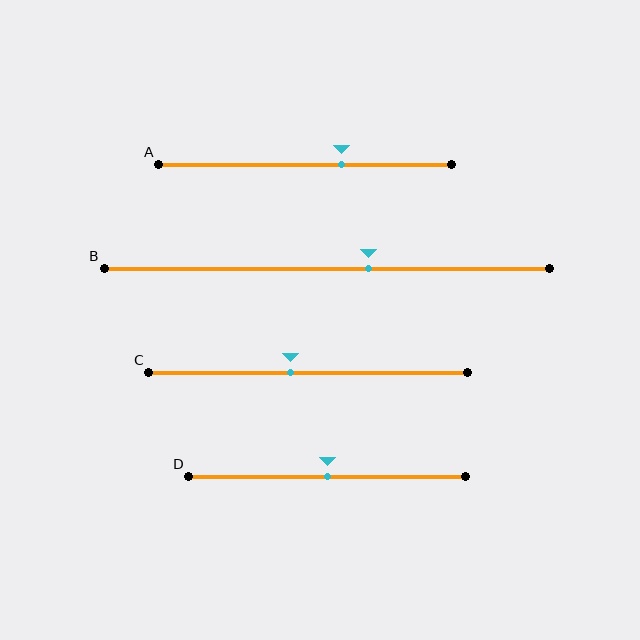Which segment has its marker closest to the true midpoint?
Segment D has its marker closest to the true midpoint.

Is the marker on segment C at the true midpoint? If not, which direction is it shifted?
No, the marker on segment C is shifted to the left by about 6% of the segment length.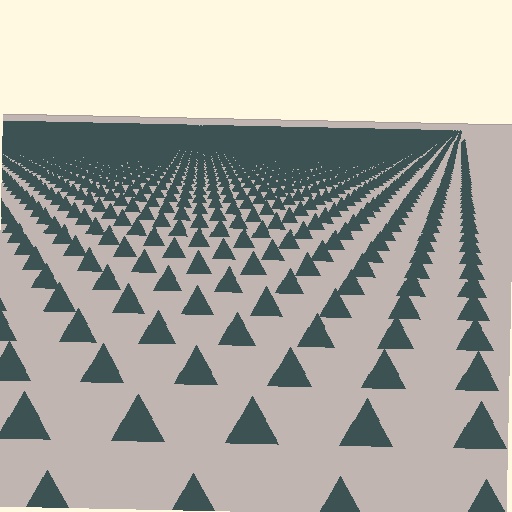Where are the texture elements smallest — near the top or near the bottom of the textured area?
Near the top.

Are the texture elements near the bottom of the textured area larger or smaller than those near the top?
Larger. Near the bottom, elements are closer to the viewer and appear at a bigger on-screen size.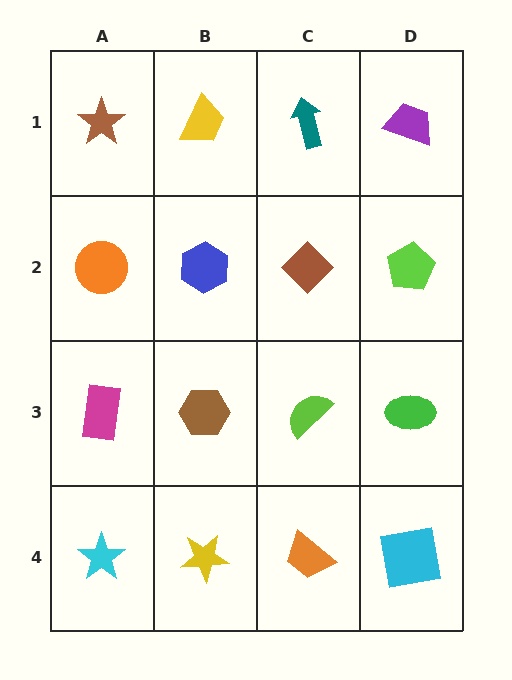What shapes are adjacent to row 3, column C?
A brown diamond (row 2, column C), an orange trapezoid (row 4, column C), a brown hexagon (row 3, column B), a green ellipse (row 3, column D).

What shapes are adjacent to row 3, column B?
A blue hexagon (row 2, column B), a yellow star (row 4, column B), a magenta rectangle (row 3, column A), a lime semicircle (row 3, column C).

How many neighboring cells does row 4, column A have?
2.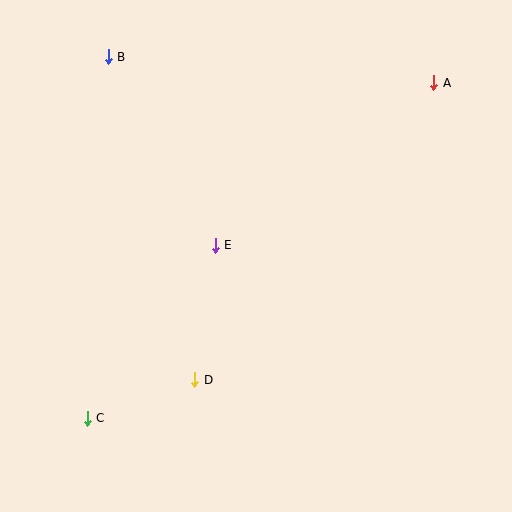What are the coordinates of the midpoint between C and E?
The midpoint between C and E is at (151, 332).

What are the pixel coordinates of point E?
Point E is at (215, 245).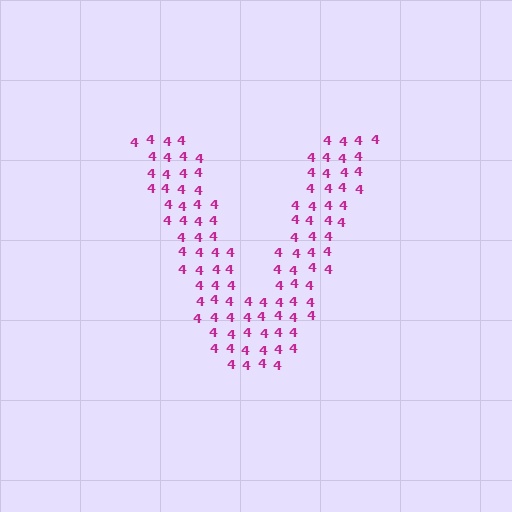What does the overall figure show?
The overall figure shows the letter V.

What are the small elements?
The small elements are digit 4's.